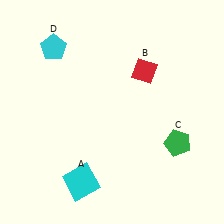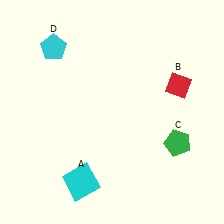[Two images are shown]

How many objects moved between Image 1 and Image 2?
1 object moved between the two images.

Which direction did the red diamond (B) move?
The red diamond (B) moved right.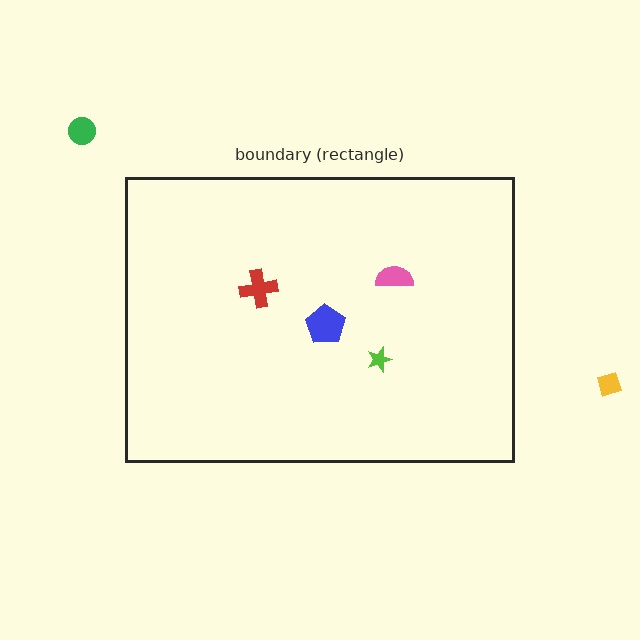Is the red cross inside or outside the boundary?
Inside.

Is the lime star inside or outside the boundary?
Inside.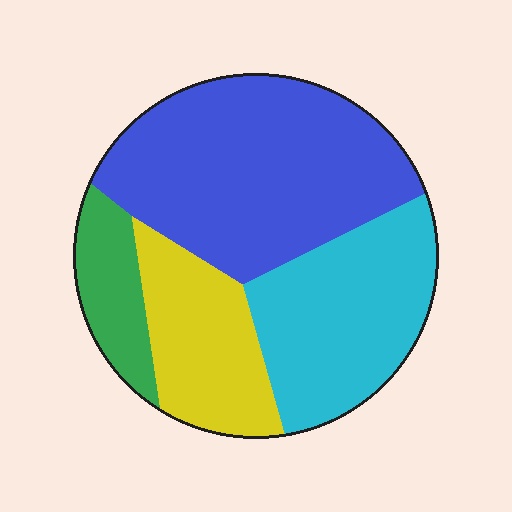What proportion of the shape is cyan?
Cyan takes up about one quarter (1/4) of the shape.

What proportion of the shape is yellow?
Yellow takes up about one fifth (1/5) of the shape.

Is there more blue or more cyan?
Blue.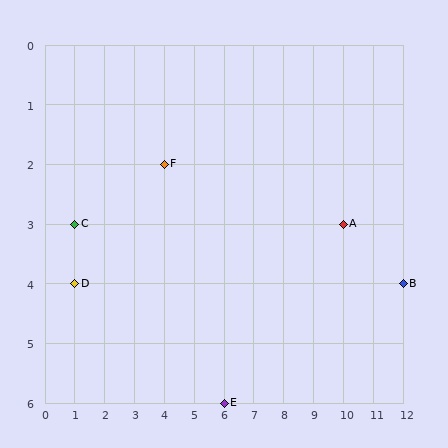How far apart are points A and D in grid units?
Points A and D are 9 columns and 1 row apart (about 9.1 grid units diagonally).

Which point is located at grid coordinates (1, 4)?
Point D is at (1, 4).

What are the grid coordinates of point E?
Point E is at grid coordinates (6, 6).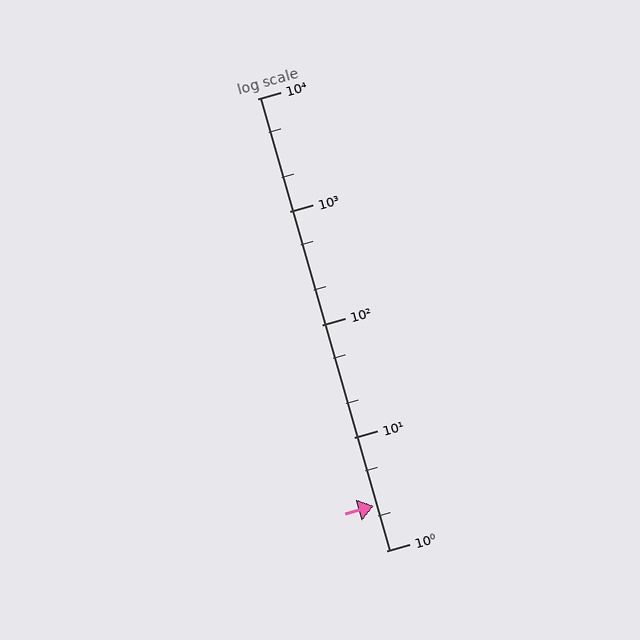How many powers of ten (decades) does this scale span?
The scale spans 4 decades, from 1 to 10000.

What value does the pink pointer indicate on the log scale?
The pointer indicates approximately 2.5.